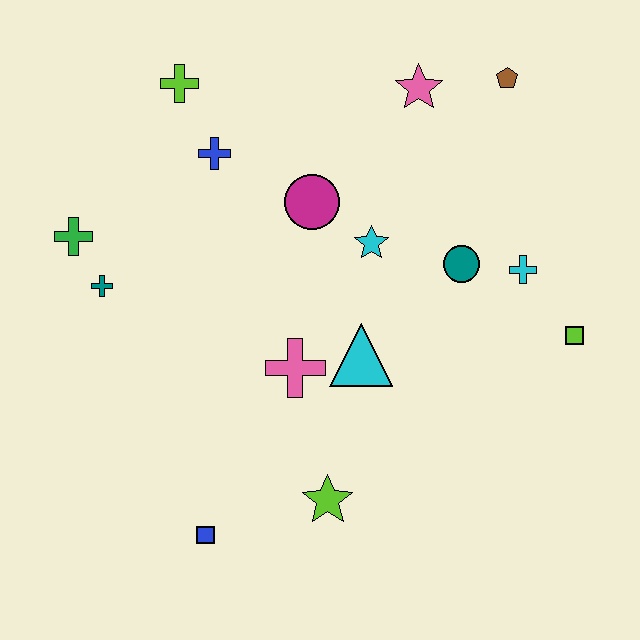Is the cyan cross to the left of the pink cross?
No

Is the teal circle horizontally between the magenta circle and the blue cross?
No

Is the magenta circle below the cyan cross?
No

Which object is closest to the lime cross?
The blue cross is closest to the lime cross.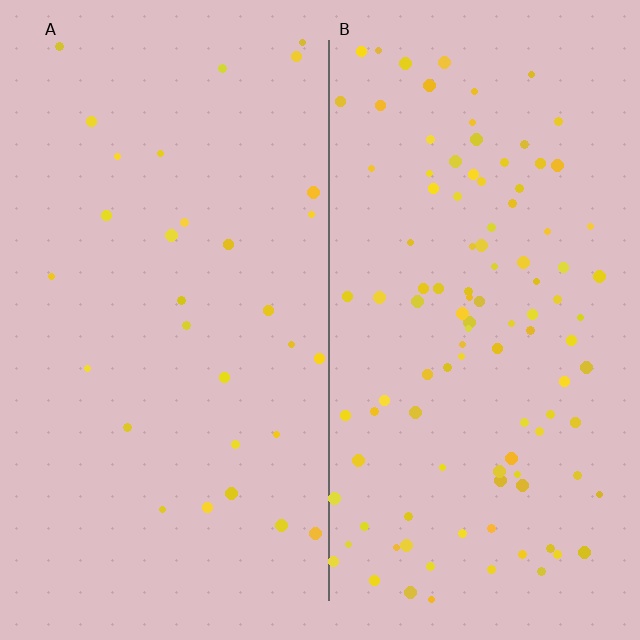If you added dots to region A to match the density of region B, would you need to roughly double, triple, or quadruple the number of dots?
Approximately quadruple.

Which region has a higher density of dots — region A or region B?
B (the right).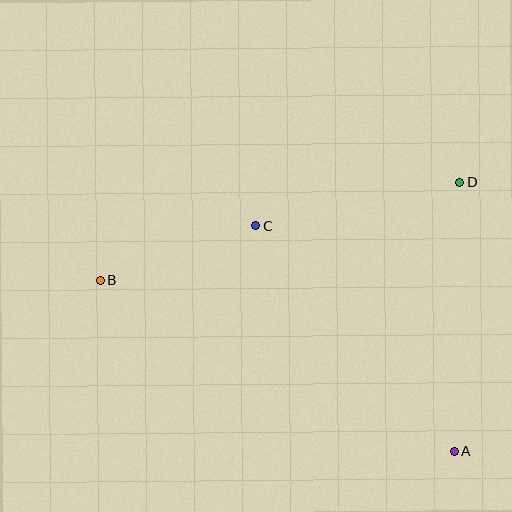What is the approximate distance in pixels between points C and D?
The distance between C and D is approximately 209 pixels.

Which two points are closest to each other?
Points B and C are closest to each other.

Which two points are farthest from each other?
Points A and B are farthest from each other.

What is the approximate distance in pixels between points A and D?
The distance between A and D is approximately 269 pixels.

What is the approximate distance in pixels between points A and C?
The distance between A and C is approximately 301 pixels.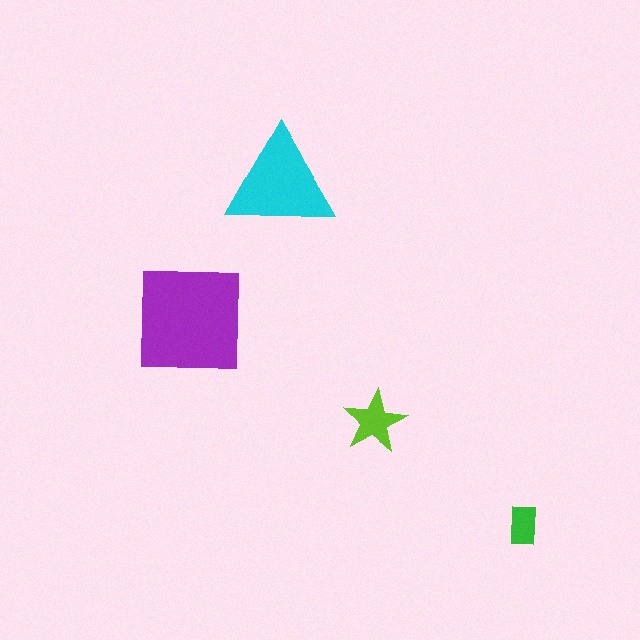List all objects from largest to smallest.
The purple square, the cyan triangle, the lime star, the green rectangle.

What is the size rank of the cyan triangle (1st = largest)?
2nd.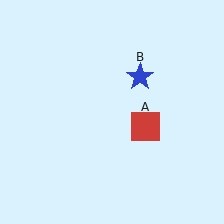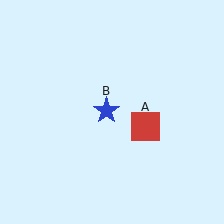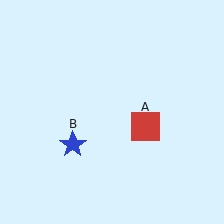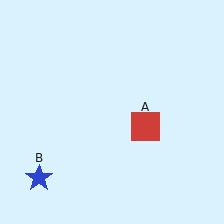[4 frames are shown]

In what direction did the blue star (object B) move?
The blue star (object B) moved down and to the left.